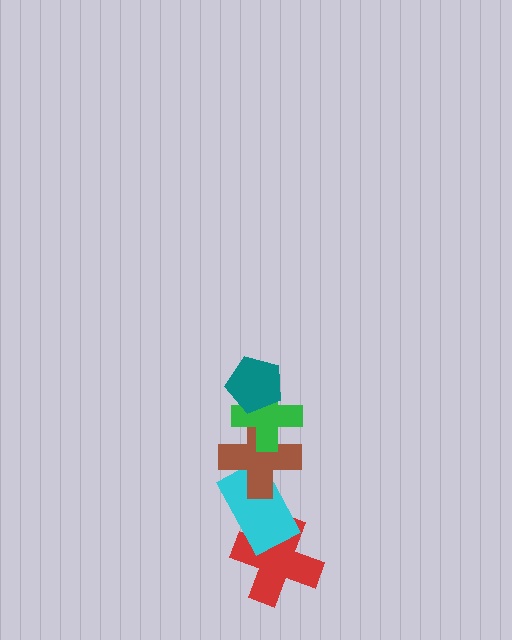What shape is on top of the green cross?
The teal pentagon is on top of the green cross.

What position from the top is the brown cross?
The brown cross is 3rd from the top.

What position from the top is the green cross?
The green cross is 2nd from the top.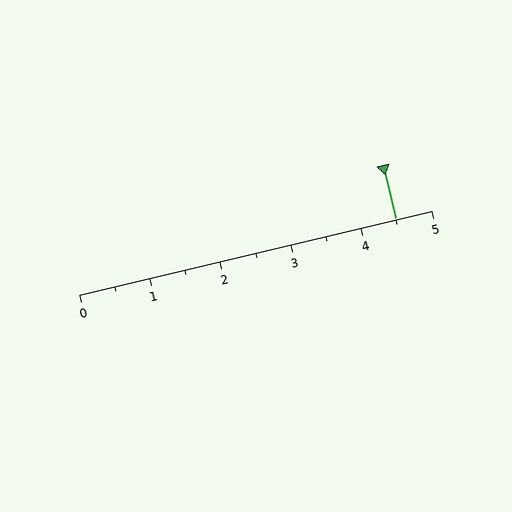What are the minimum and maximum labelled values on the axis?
The axis runs from 0 to 5.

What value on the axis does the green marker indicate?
The marker indicates approximately 4.5.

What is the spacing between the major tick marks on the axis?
The major ticks are spaced 1 apart.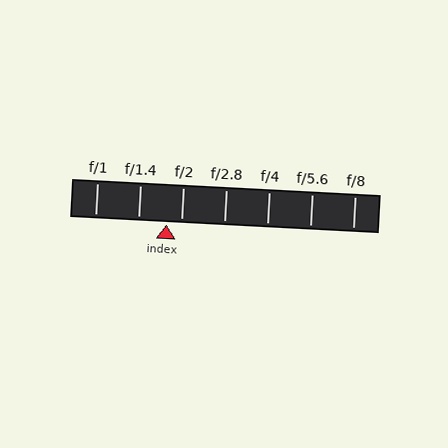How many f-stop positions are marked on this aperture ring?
There are 7 f-stop positions marked.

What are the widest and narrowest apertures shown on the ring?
The widest aperture shown is f/1 and the narrowest is f/8.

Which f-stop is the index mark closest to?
The index mark is closest to f/2.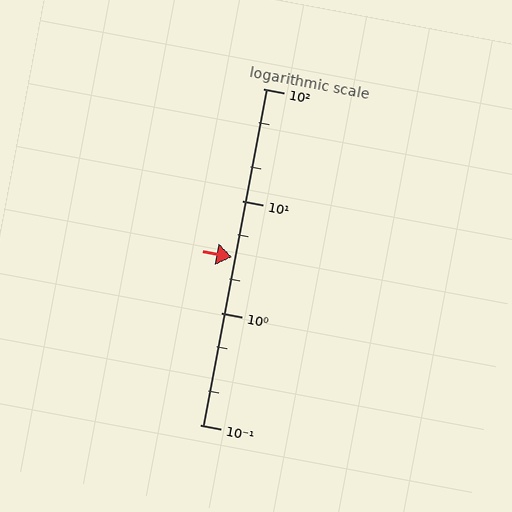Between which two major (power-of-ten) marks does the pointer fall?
The pointer is between 1 and 10.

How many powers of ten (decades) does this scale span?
The scale spans 3 decades, from 0.1 to 100.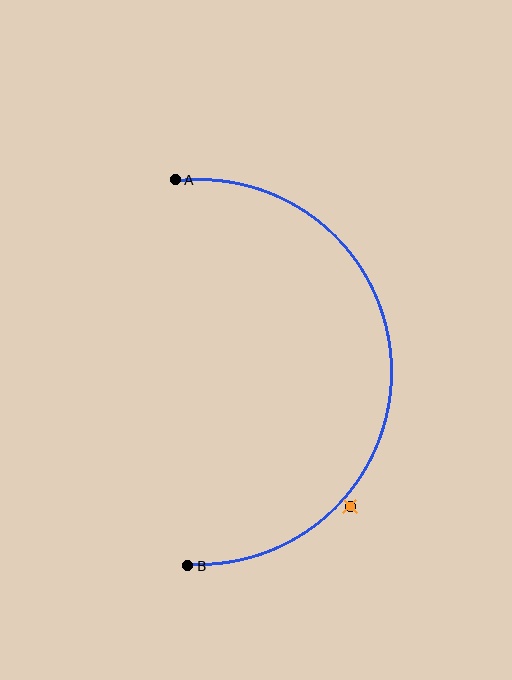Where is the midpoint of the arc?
The arc midpoint is the point on the curve farthest from the straight line joining A and B. It sits to the right of that line.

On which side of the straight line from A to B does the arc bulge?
The arc bulges to the right of the straight line connecting A and B.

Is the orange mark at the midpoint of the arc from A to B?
No — the orange mark does not lie on the arc at all. It sits slightly outside the curve.